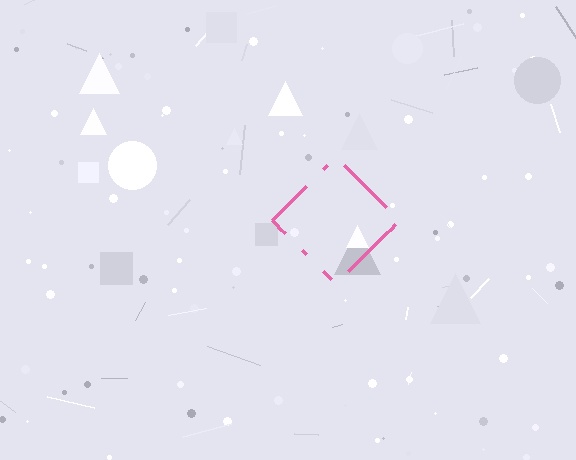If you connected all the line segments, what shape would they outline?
They would outline a diamond.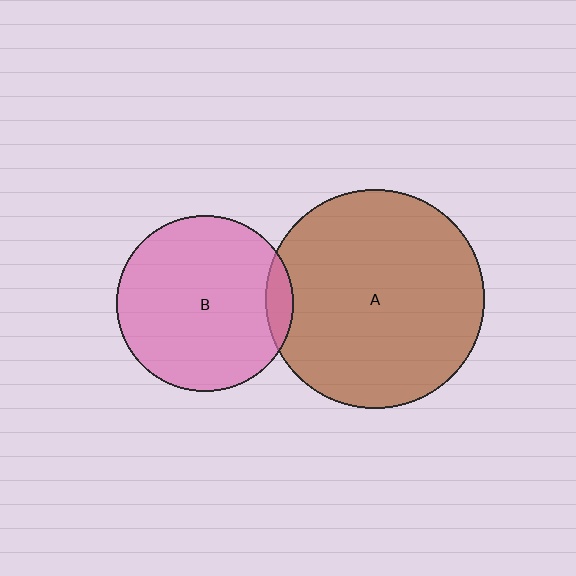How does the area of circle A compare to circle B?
Approximately 1.5 times.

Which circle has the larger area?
Circle A (brown).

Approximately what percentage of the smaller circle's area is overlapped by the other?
Approximately 10%.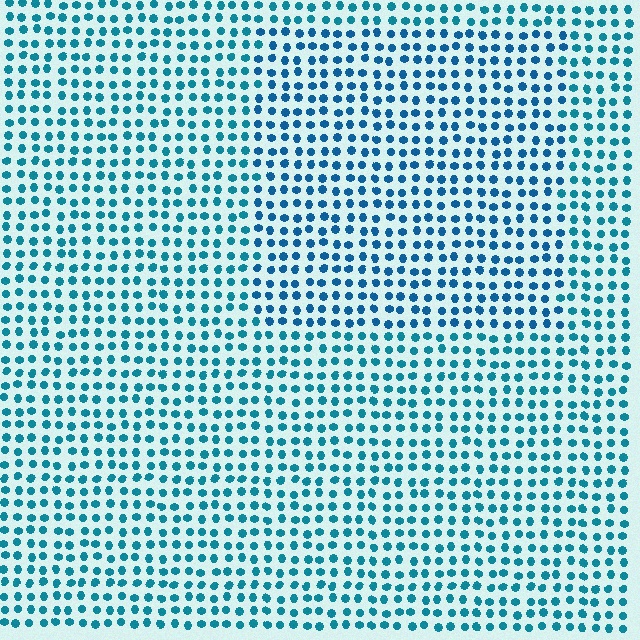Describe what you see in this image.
The image is filled with small teal elements in a uniform arrangement. A rectangle-shaped region is visible where the elements are tinted to a slightly different hue, forming a subtle color boundary.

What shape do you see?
I see a rectangle.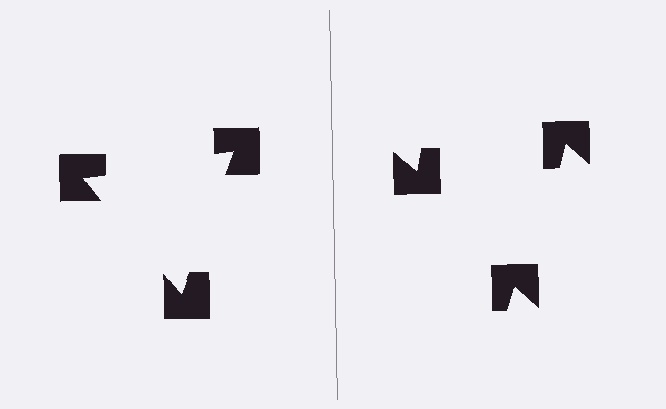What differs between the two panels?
The notched squares are positioned identically on both sides; only the wedge orientations differ. On the left they align to a triangle; on the right they are misaligned.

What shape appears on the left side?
An illusory triangle.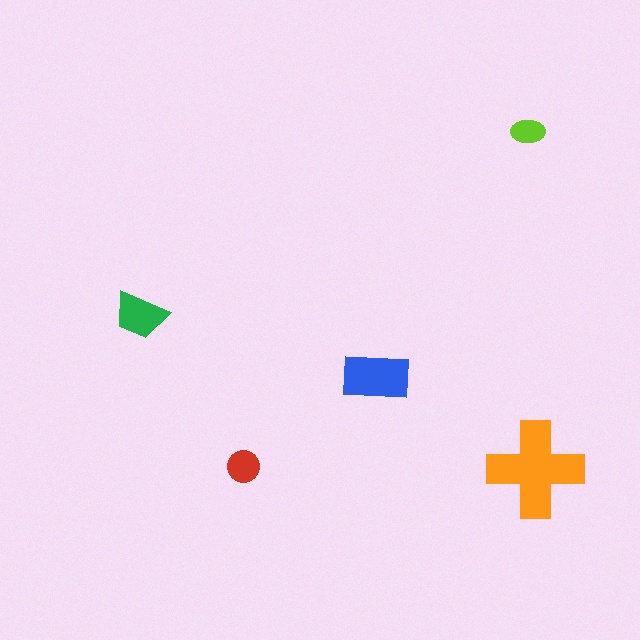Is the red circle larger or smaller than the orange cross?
Smaller.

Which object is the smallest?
The lime ellipse.